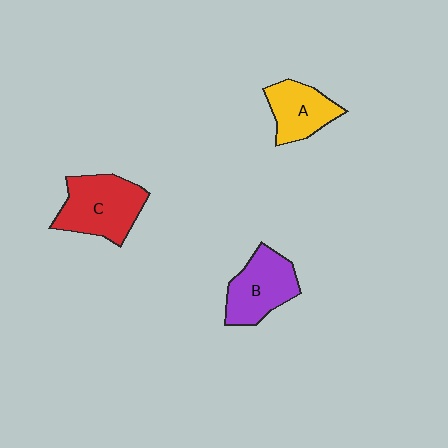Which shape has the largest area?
Shape C (red).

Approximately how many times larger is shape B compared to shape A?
Approximately 1.2 times.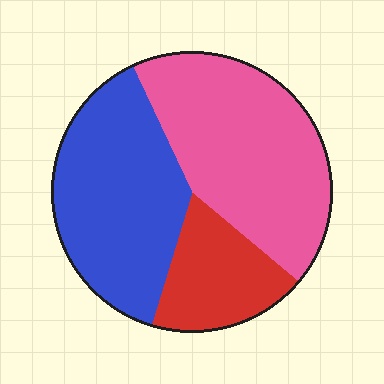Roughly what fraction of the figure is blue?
Blue takes up between a quarter and a half of the figure.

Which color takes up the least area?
Red, at roughly 20%.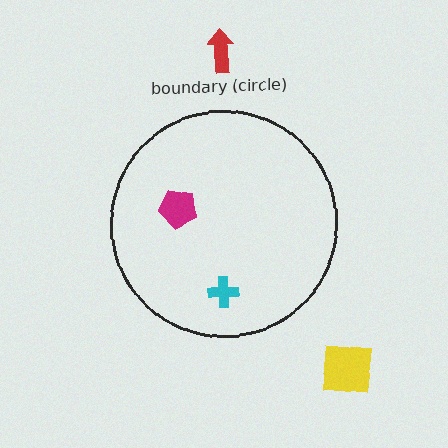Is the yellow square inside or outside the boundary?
Outside.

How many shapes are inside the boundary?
2 inside, 2 outside.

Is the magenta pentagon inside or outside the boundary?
Inside.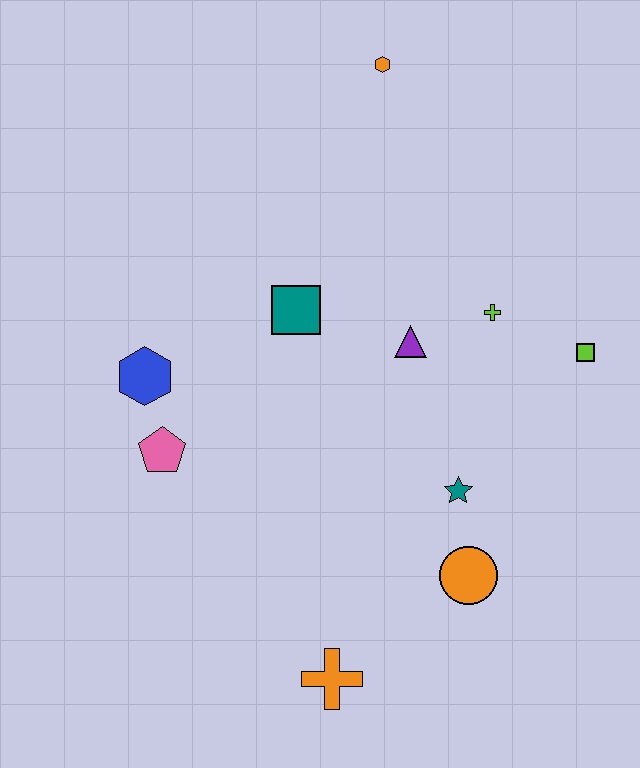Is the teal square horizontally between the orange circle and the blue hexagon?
Yes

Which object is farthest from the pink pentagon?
The orange hexagon is farthest from the pink pentagon.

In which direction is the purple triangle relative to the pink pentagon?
The purple triangle is to the right of the pink pentagon.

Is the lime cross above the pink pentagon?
Yes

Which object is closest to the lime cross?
The purple triangle is closest to the lime cross.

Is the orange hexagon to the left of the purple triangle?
Yes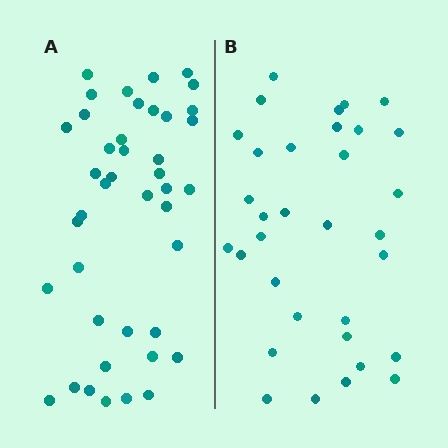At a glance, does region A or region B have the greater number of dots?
Region A (the left region) has more dots.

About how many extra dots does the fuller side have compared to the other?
Region A has roughly 8 or so more dots than region B.